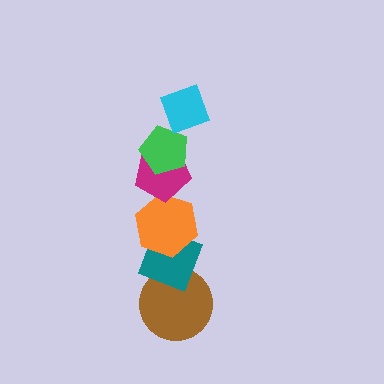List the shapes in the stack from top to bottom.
From top to bottom: the cyan diamond, the green pentagon, the magenta pentagon, the orange hexagon, the teal diamond, the brown circle.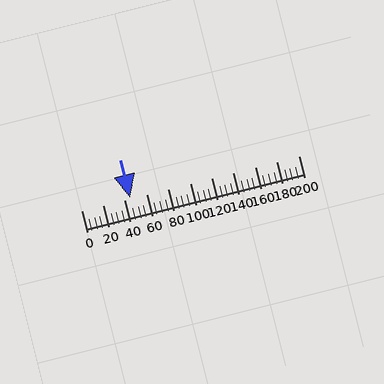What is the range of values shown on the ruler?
The ruler shows values from 0 to 200.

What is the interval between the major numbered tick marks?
The major tick marks are spaced 20 units apart.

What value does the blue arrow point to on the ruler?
The blue arrow points to approximately 45.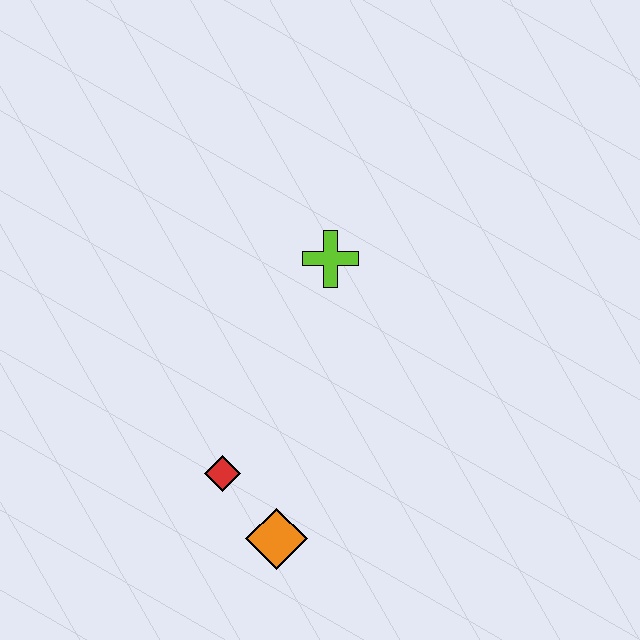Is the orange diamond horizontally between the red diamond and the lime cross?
Yes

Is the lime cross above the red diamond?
Yes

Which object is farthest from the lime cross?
The orange diamond is farthest from the lime cross.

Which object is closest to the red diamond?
The orange diamond is closest to the red diamond.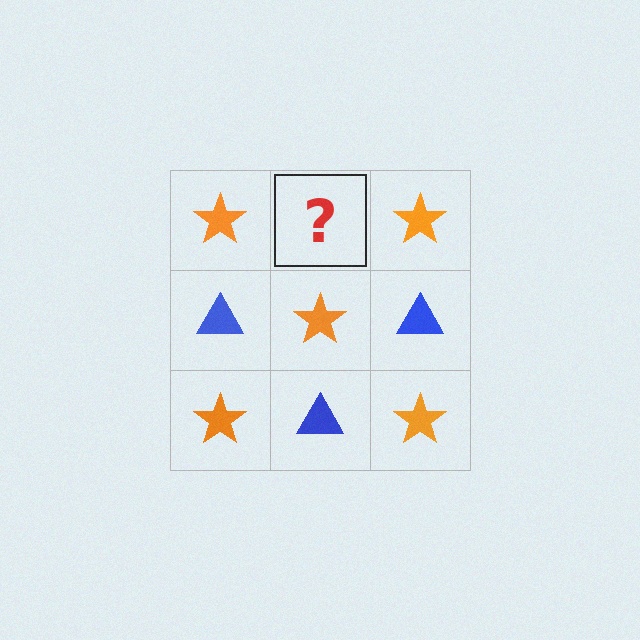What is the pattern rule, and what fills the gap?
The rule is that it alternates orange star and blue triangle in a checkerboard pattern. The gap should be filled with a blue triangle.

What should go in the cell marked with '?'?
The missing cell should contain a blue triangle.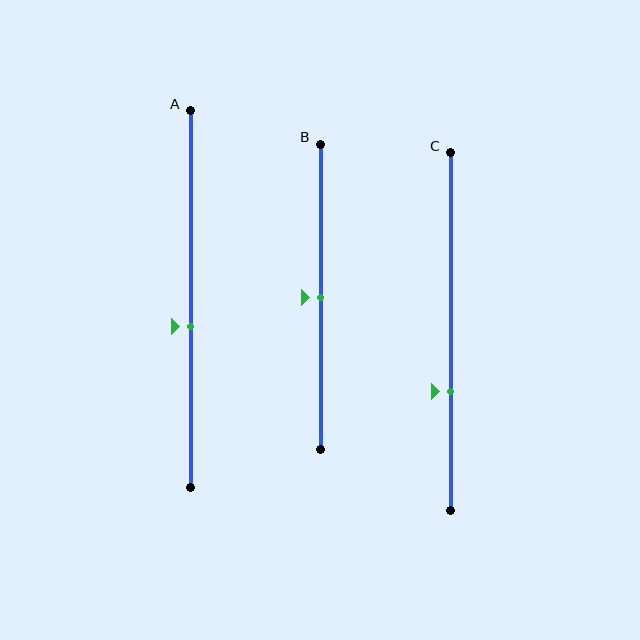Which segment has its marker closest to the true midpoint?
Segment B has its marker closest to the true midpoint.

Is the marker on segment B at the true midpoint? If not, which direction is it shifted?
Yes, the marker on segment B is at the true midpoint.